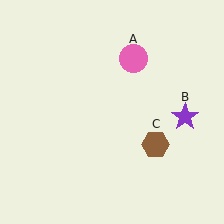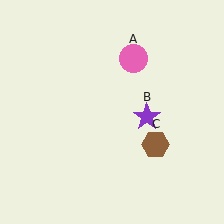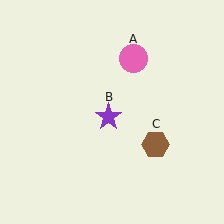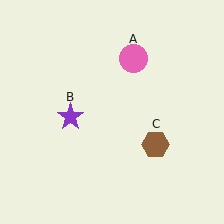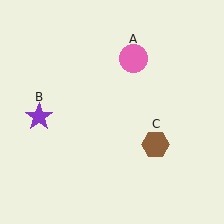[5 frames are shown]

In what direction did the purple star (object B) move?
The purple star (object B) moved left.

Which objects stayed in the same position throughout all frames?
Pink circle (object A) and brown hexagon (object C) remained stationary.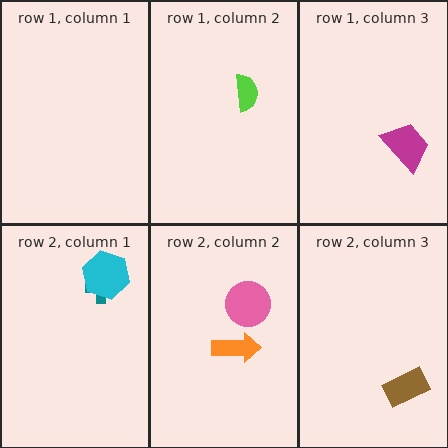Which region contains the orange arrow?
The row 2, column 2 region.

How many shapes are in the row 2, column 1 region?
2.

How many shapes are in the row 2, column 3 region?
1.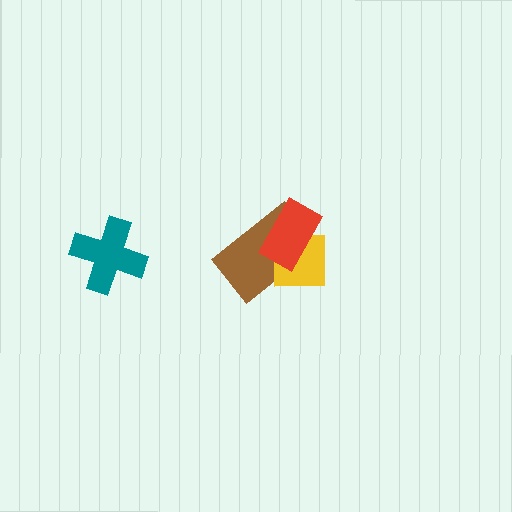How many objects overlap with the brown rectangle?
2 objects overlap with the brown rectangle.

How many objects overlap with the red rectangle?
2 objects overlap with the red rectangle.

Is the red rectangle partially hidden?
No, no other shape covers it.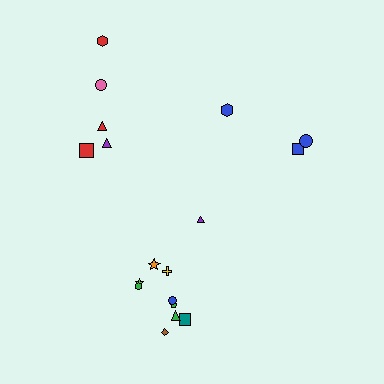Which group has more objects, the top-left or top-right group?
The top-left group.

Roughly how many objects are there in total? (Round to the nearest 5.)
Roughly 20 objects in total.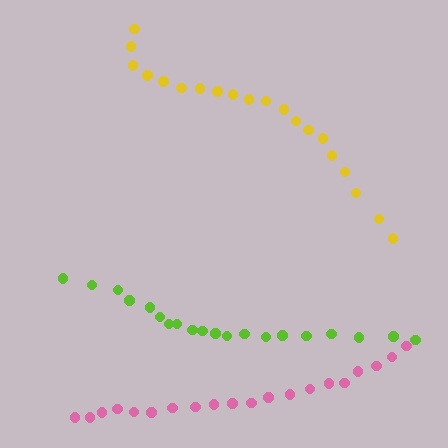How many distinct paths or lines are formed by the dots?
There are 3 distinct paths.